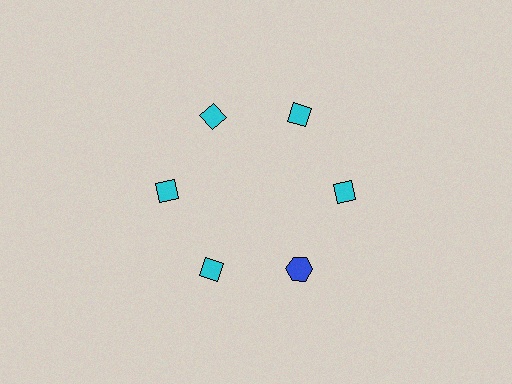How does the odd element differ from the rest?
It differs in both color (blue instead of cyan) and shape (hexagon instead of diamond).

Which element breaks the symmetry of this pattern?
The blue hexagon at roughly the 5 o'clock position breaks the symmetry. All other shapes are cyan diamonds.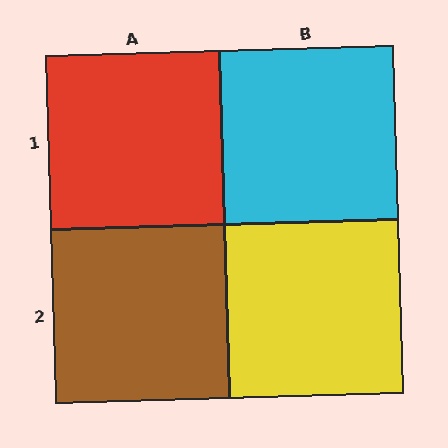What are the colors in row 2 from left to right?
Brown, yellow.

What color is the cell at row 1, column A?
Red.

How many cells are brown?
1 cell is brown.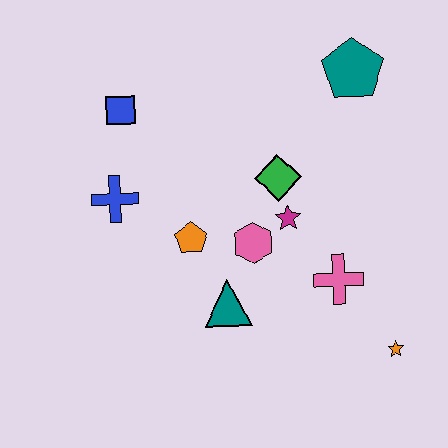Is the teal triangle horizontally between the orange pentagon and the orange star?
Yes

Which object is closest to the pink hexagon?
The magenta star is closest to the pink hexagon.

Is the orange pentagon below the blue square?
Yes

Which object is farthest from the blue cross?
The orange star is farthest from the blue cross.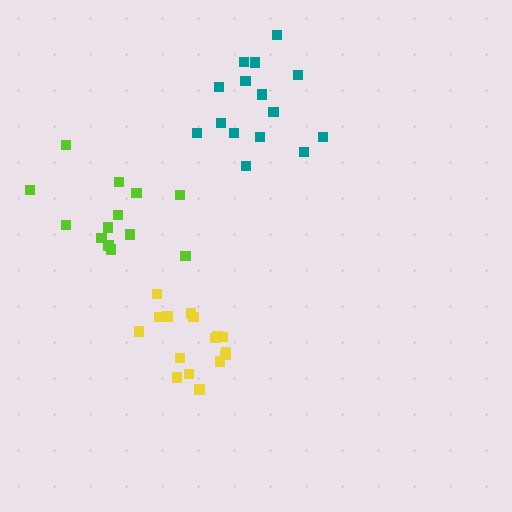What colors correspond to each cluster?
The clusters are colored: teal, yellow, lime.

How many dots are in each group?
Group 1: 15 dots, Group 2: 16 dots, Group 3: 13 dots (44 total).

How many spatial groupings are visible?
There are 3 spatial groupings.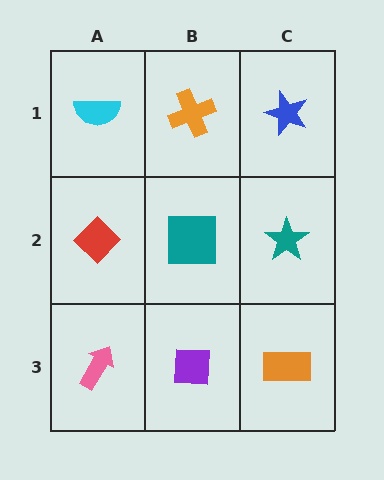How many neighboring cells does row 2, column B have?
4.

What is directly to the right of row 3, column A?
A purple square.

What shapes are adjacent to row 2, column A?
A cyan semicircle (row 1, column A), a pink arrow (row 3, column A), a teal square (row 2, column B).